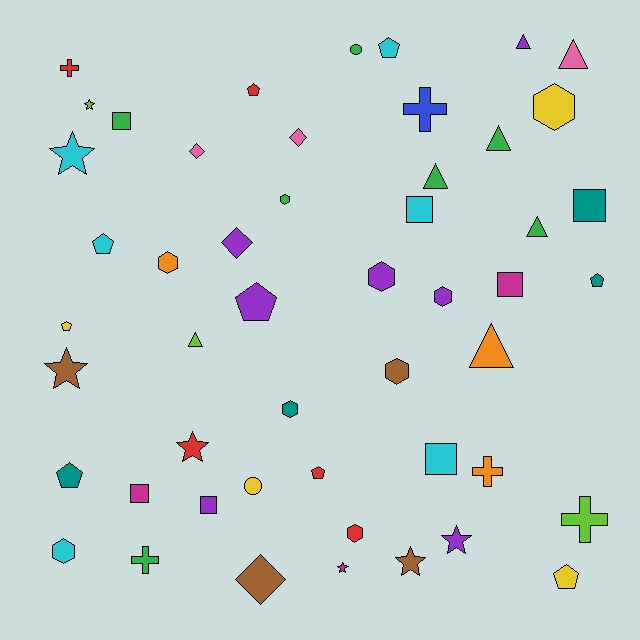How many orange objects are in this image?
There are 3 orange objects.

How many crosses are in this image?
There are 5 crosses.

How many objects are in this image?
There are 50 objects.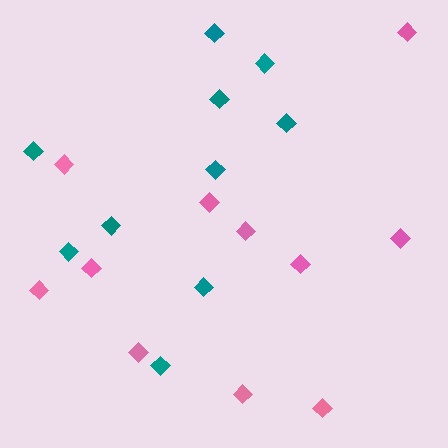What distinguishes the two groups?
There are 2 groups: one group of pink diamonds (11) and one group of teal diamonds (10).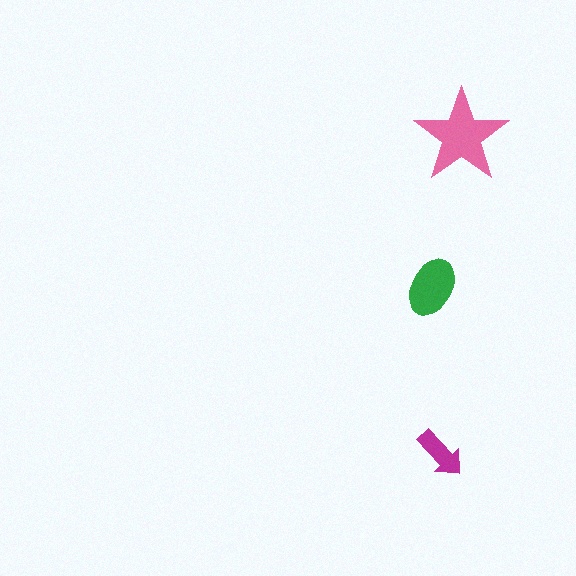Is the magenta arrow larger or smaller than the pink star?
Smaller.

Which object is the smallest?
The magenta arrow.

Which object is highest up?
The pink star is topmost.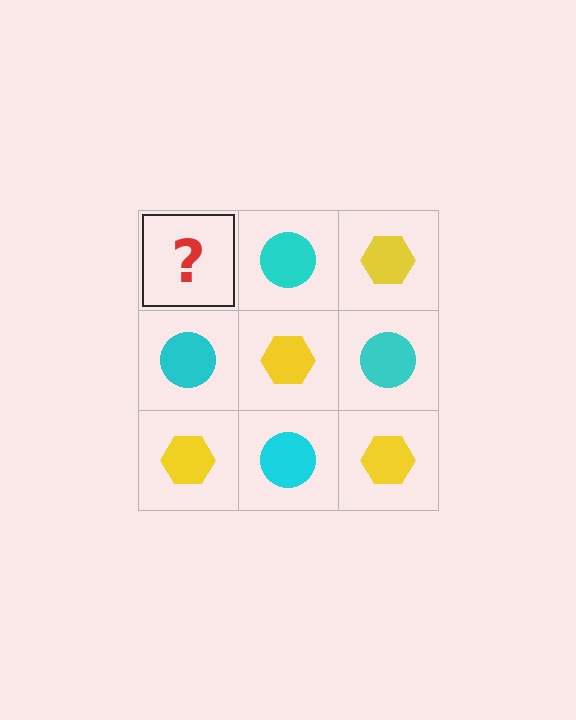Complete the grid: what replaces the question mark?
The question mark should be replaced with a yellow hexagon.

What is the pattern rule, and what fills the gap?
The rule is that it alternates yellow hexagon and cyan circle in a checkerboard pattern. The gap should be filled with a yellow hexagon.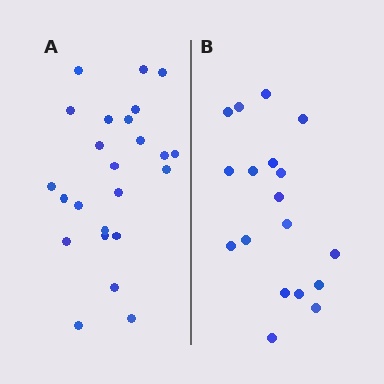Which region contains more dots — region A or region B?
Region A (the left region) has more dots.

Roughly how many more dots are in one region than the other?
Region A has about 6 more dots than region B.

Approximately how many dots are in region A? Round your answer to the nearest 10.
About 20 dots. (The exact count is 24, which rounds to 20.)